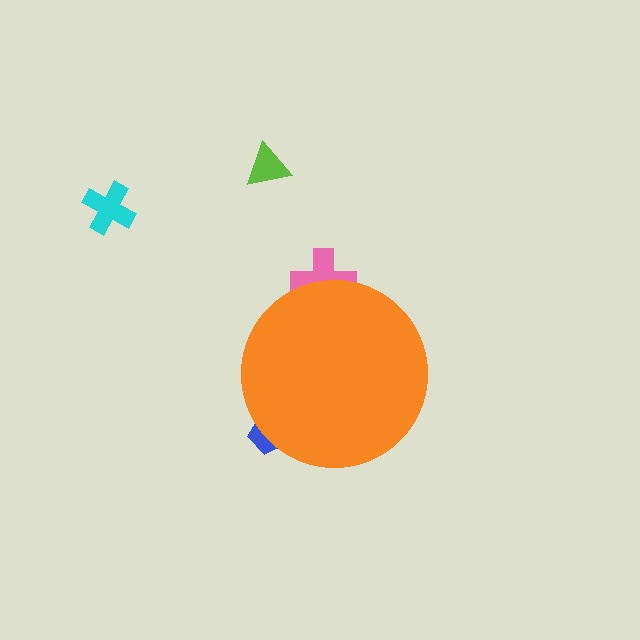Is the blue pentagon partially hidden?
Yes, the blue pentagon is partially hidden behind the orange circle.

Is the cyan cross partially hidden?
No, the cyan cross is fully visible.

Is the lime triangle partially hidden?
No, the lime triangle is fully visible.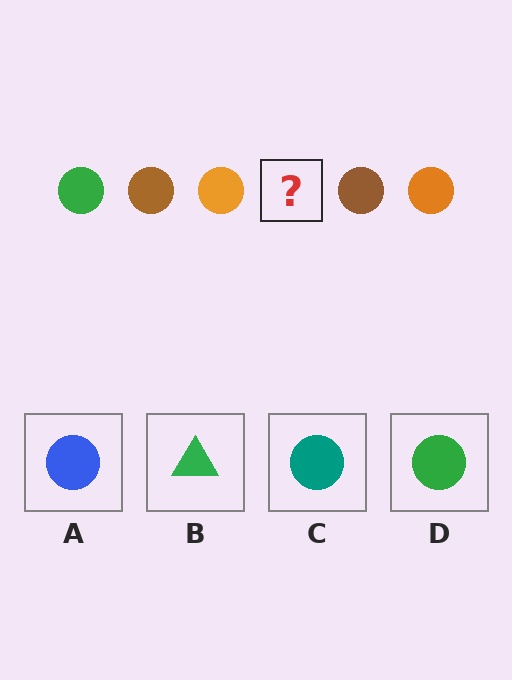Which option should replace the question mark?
Option D.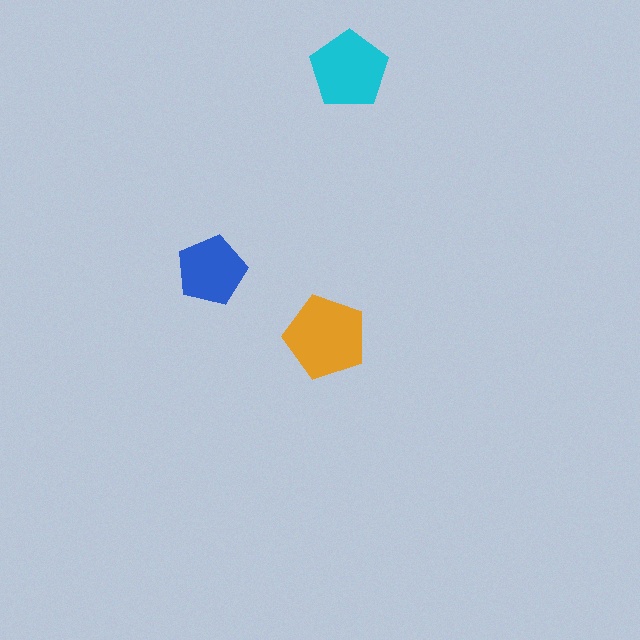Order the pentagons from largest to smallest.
the orange one, the cyan one, the blue one.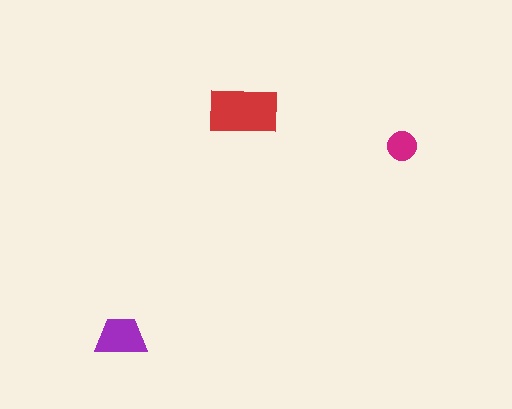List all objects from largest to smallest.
The red rectangle, the purple trapezoid, the magenta circle.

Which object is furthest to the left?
The purple trapezoid is leftmost.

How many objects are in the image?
There are 3 objects in the image.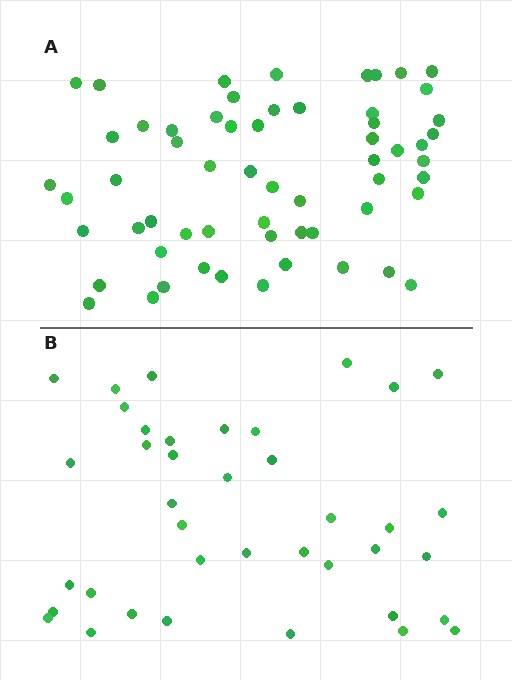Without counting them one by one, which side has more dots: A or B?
Region A (the top region) has more dots.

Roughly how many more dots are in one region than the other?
Region A has approximately 20 more dots than region B.